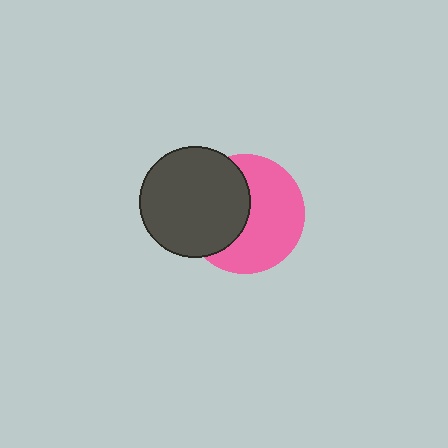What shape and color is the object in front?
The object in front is a dark gray circle.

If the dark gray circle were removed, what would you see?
You would see the complete pink circle.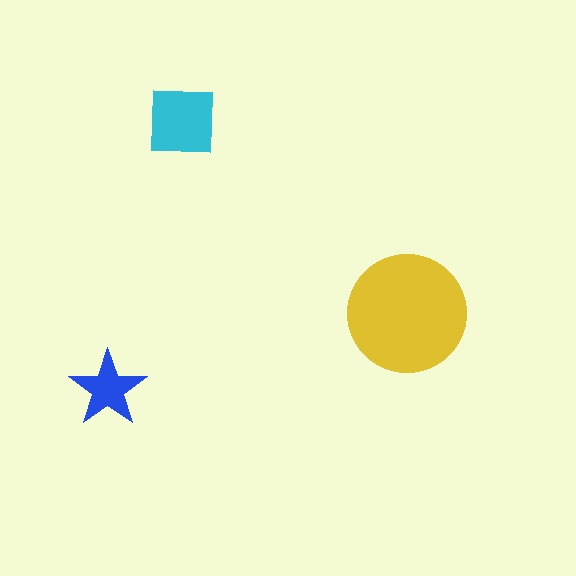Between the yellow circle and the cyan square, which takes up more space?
The yellow circle.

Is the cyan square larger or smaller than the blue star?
Larger.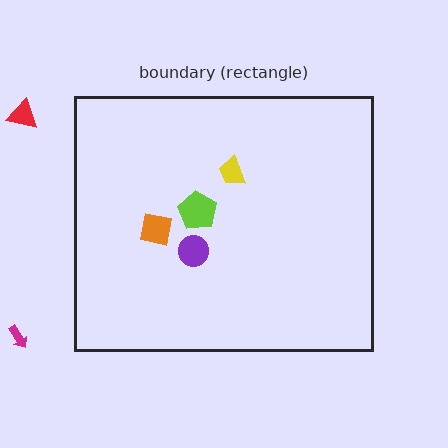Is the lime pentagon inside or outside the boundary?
Inside.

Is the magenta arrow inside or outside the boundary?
Outside.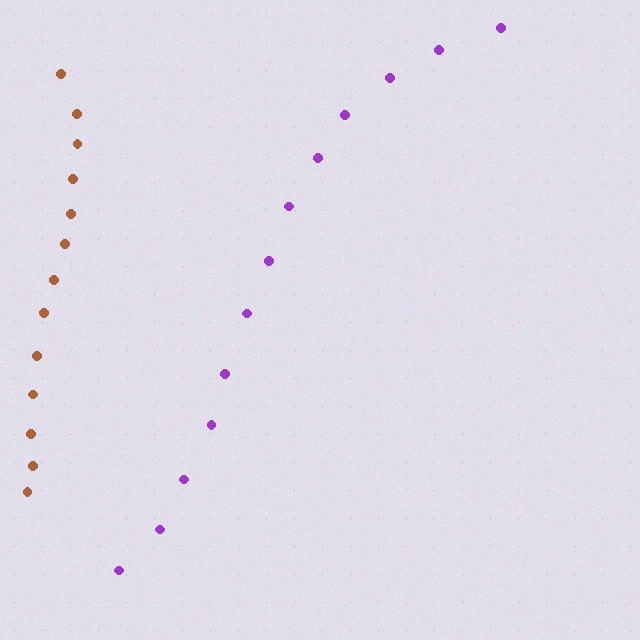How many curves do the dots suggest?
There are 2 distinct paths.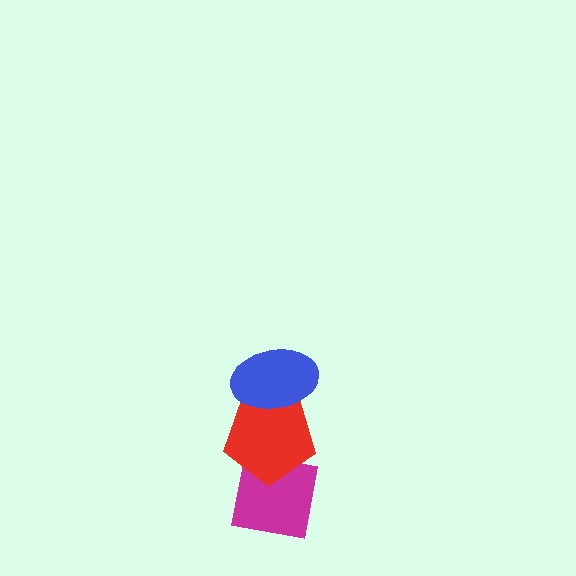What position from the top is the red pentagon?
The red pentagon is 2nd from the top.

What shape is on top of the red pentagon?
The blue ellipse is on top of the red pentagon.